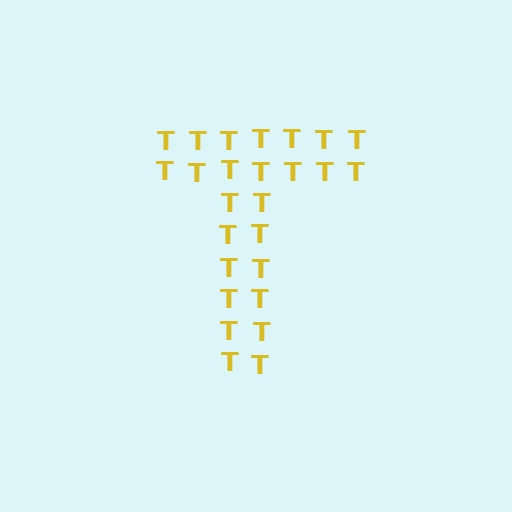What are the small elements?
The small elements are letter T's.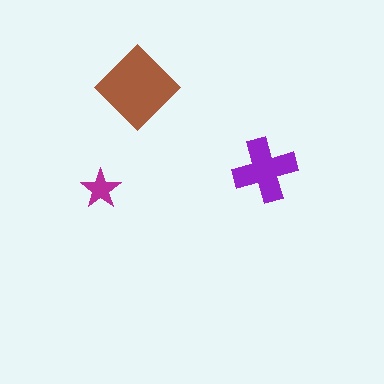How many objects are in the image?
There are 3 objects in the image.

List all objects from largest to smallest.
The brown diamond, the purple cross, the magenta star.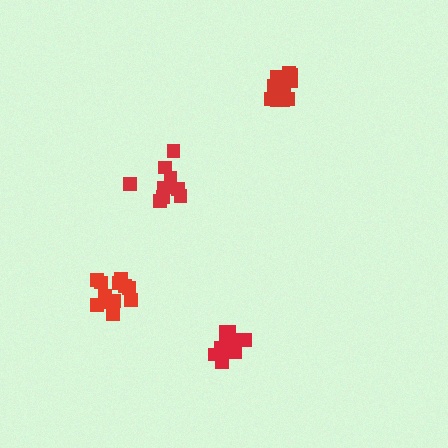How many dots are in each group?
Group 1: 12 dots, Group 2: 9 dots, Group 3: 12 dots, Group 4: 14 dots (47 total).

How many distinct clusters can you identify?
There are 4 distinct clusters.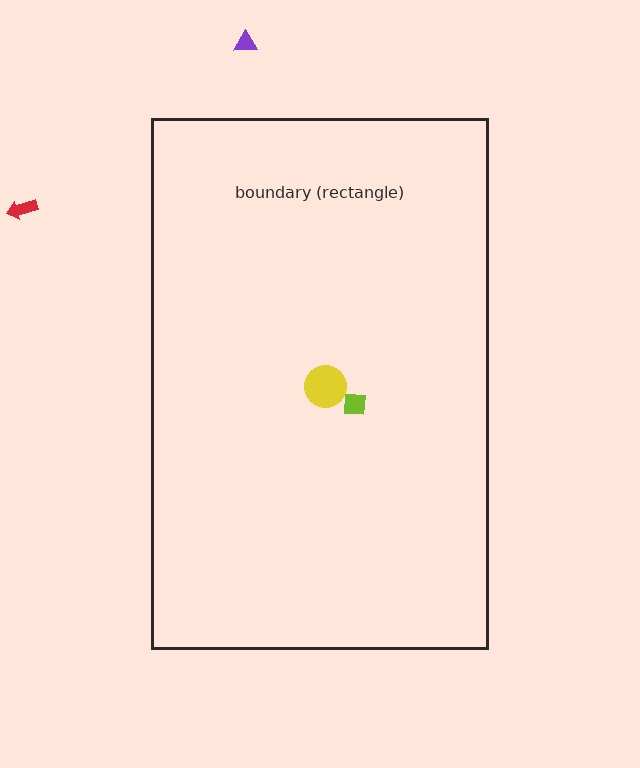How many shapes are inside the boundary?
2 inside, 2 outside.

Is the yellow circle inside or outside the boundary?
Inside.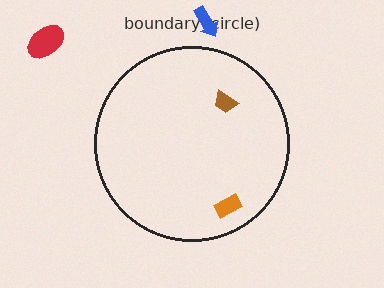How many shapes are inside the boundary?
2 inside, 2 outside.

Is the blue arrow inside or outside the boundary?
Outside.